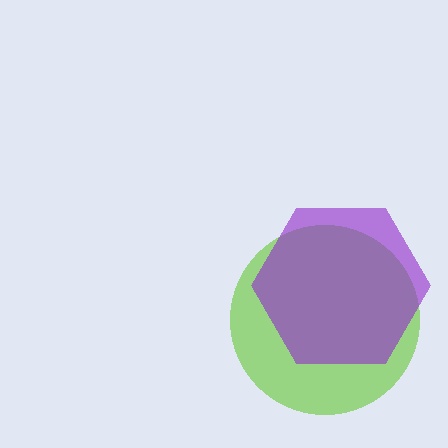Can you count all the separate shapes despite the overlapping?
Yes, there are 2 separate shapes.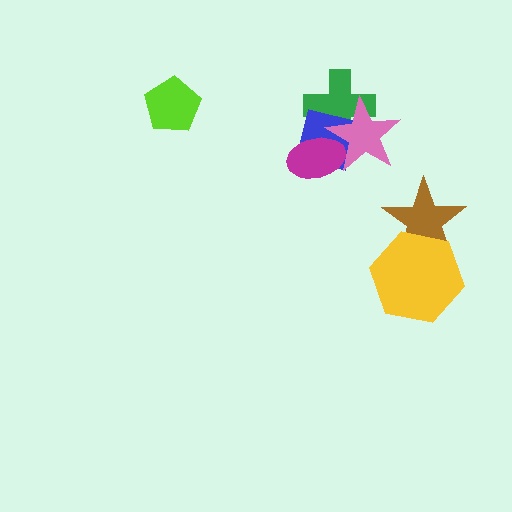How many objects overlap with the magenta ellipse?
3 objects overlap with the magenta ellipse.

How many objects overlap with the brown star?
1 object overlaps with the brown star.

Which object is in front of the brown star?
The yellow hexagon is in front of the brown star.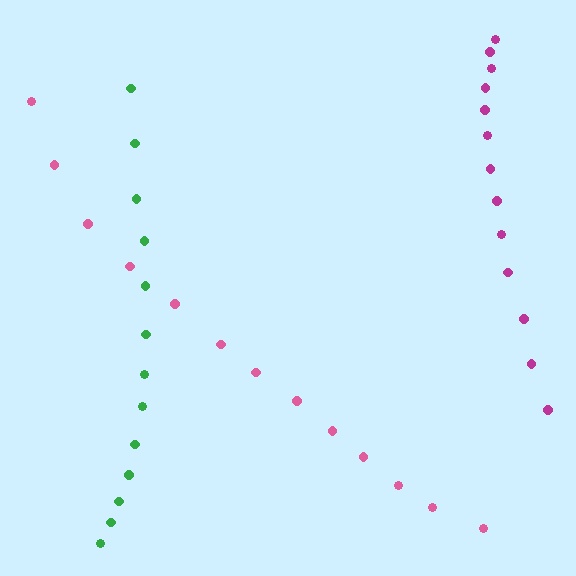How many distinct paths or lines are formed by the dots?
There are 3 distinct paths.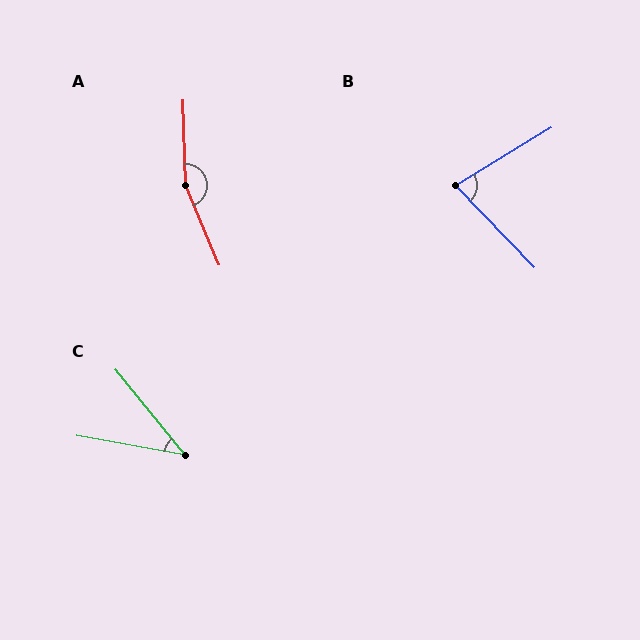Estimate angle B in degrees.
Approximately 77 degrees.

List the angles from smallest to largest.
C (41°), B (77°), A (159°).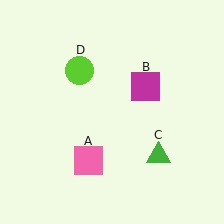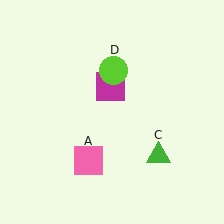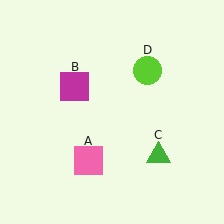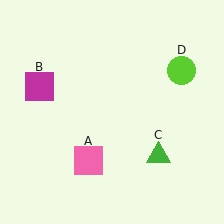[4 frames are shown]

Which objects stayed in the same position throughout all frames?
Pink square (object A) and green triangle (object C) remained stationary.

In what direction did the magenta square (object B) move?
The magenta square (object B) moved left.